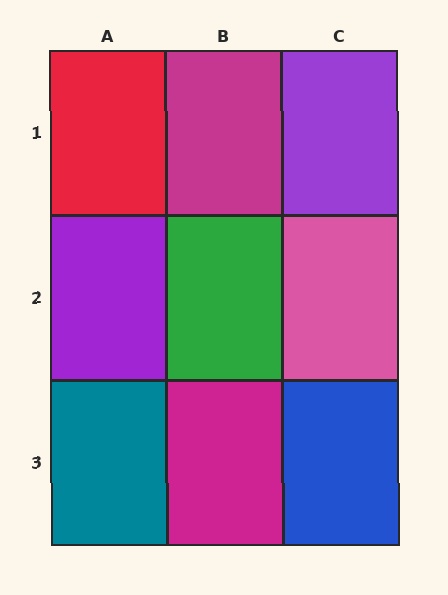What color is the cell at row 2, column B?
Green.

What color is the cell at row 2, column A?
Purple.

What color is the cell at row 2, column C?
Pink.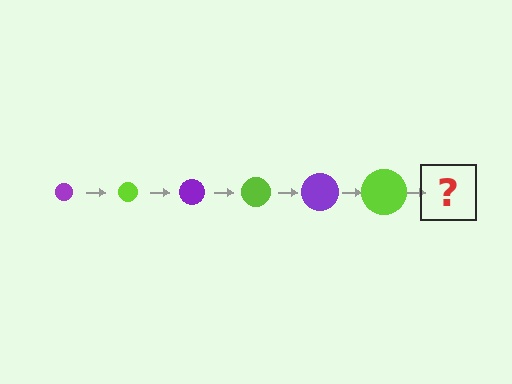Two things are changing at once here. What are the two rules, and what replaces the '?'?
The two rules are that the circle grows larger each step and the color cycles through purple and lime. The '?' should be a purple circle, larger than the previous one.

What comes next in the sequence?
The next element should be a purple circle, larger than the previous one.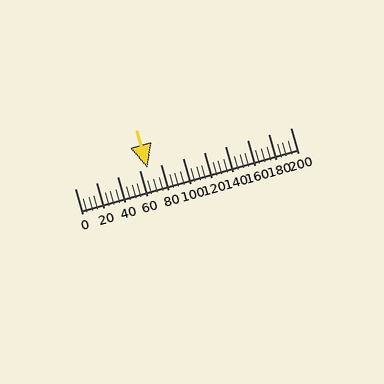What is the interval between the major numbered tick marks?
The major tick marks are spaced 20 units apart.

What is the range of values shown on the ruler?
The ruler shows values from 0 to 200.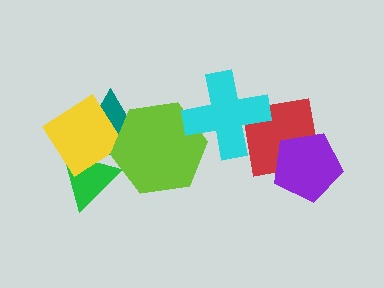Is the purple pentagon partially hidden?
No, no other shape covers it.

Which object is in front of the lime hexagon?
The cyan cross is in front of the lime hexagon.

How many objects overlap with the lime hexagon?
3 objects overlap with the lime hexagon.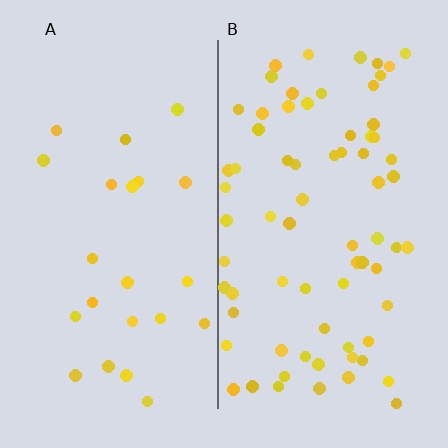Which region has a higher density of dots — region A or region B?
B (the right).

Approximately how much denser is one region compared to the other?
Approximately 3.1× — region B over region A.